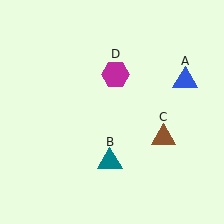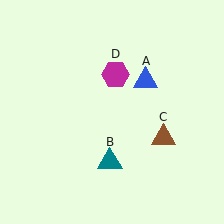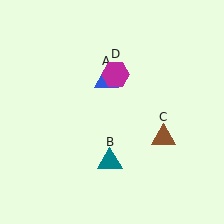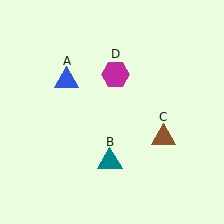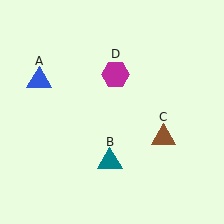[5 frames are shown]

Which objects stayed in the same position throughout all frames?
Teal triangle (object B) and brown triangle (object C) and magenta hexagon (object D) remained stationary.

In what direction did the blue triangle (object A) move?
The blue triangle (object A) moved left.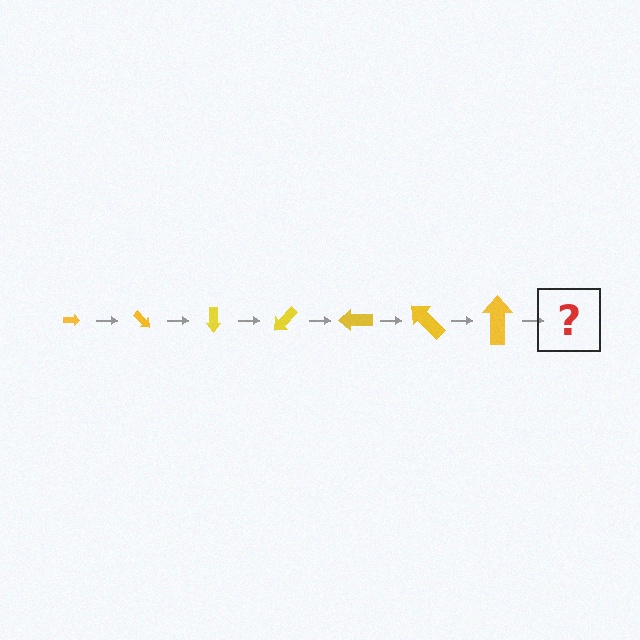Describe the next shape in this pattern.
It should be an arrow, larger than the previous one and rotated 315 degrees from the start.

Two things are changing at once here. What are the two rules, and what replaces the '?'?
The two rules are that the arrow grows larger each step and it rotates 45 degrees each step. The '?' should be an arrow, larger than the previous one and rotated 315 degrees from the start.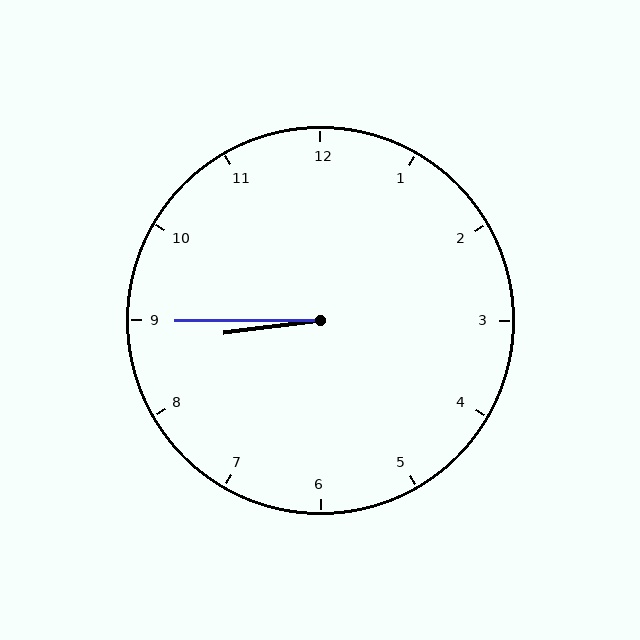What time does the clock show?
8:45.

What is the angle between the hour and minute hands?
Approximately 8 degrees.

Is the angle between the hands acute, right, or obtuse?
It is acute.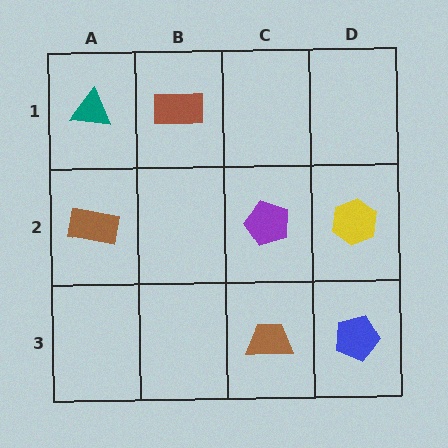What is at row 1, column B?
A brown rectangle.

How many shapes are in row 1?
2 shapes.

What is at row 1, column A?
A teal triangle.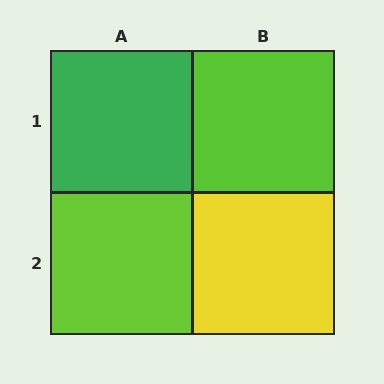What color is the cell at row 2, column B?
Yellow.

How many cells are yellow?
1 cell is yellow.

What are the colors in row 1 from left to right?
Green, lime.